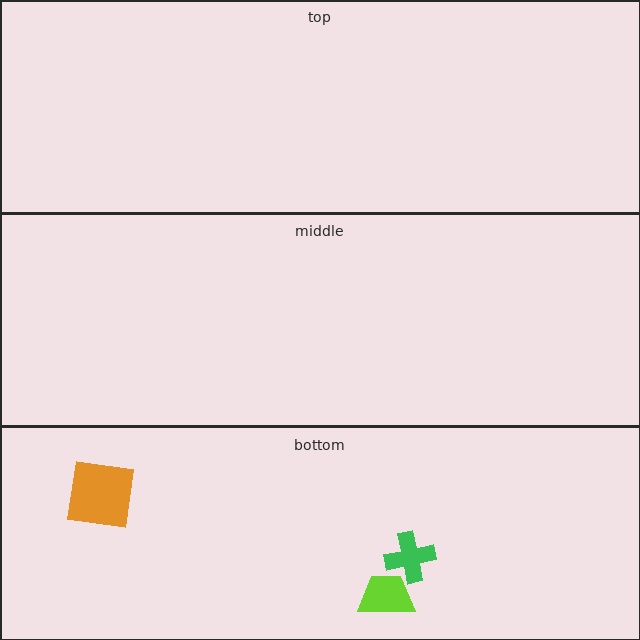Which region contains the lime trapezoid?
The bottom region.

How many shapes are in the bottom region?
3.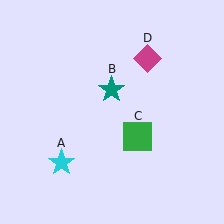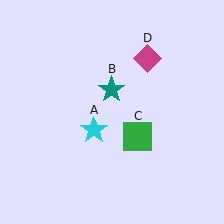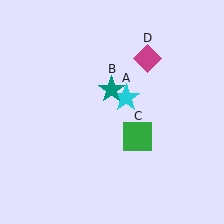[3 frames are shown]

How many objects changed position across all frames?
1 object changed position: cyan star (object A).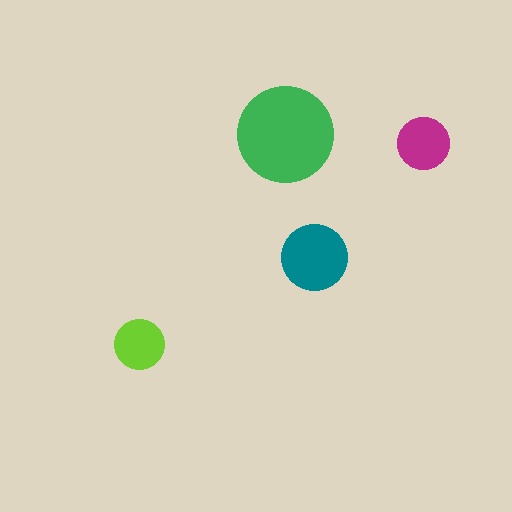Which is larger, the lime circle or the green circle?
The green one.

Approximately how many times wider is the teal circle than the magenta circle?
About 1.5 times wider.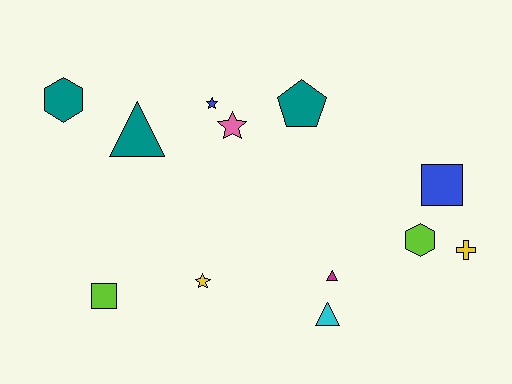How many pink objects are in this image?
There is 1 pink object.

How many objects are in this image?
There are 12 objects.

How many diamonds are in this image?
There are no diamonds.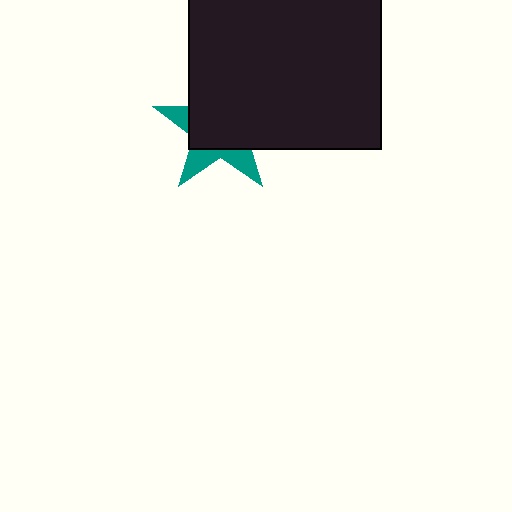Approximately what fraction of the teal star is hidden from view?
Roughly 67% of the teal star is hidden behind the black square.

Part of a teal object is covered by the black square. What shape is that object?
It is a star.